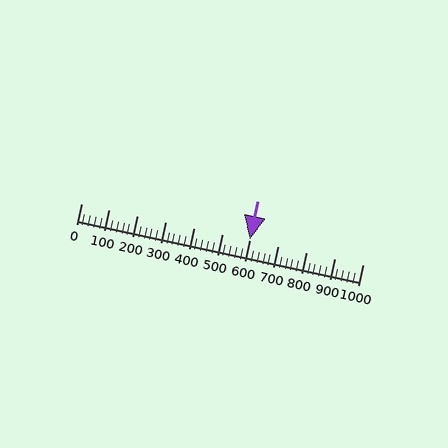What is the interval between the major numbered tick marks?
The major tick marks are spaced 100 units apart.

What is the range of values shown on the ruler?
The ruler shows values from 0 to 1000.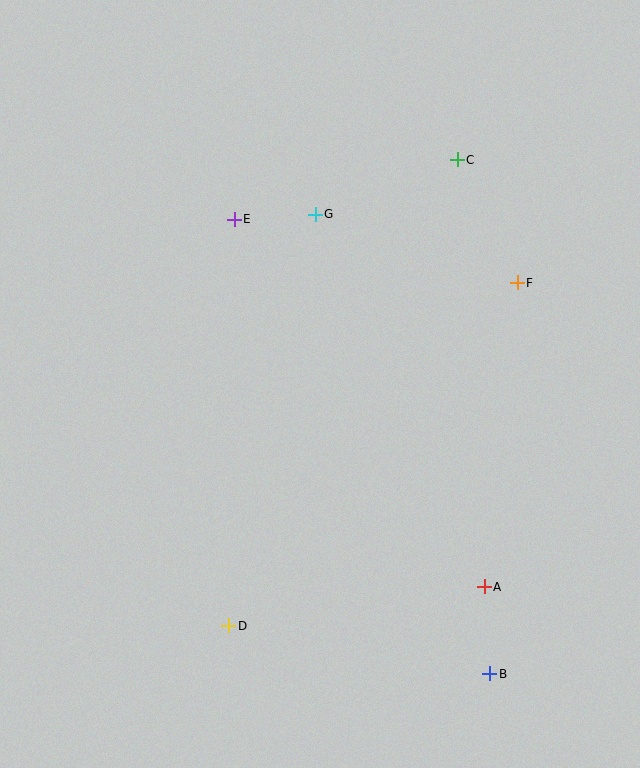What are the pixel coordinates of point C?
Point C is at (457, 160).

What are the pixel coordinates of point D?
Point D is at (229, 626).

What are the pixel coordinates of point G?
Point G is at (315, 214).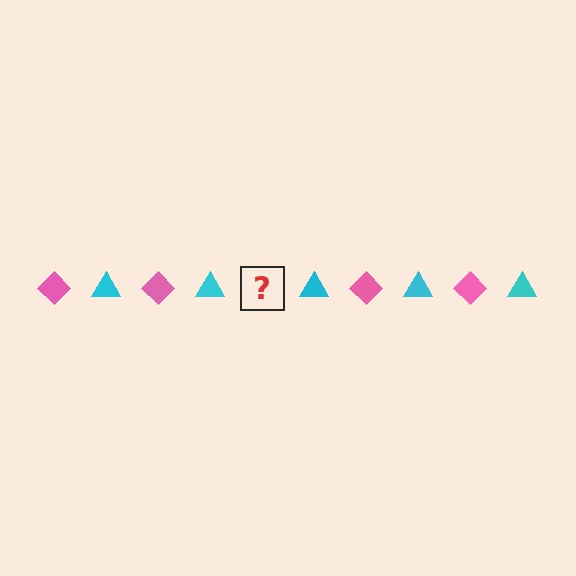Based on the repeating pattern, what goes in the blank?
The blank should be a pink diamond.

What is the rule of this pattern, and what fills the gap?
The rule is that the pattern alternates between pink diamond and cyan triangle. The gap should be filled with a pink diamond.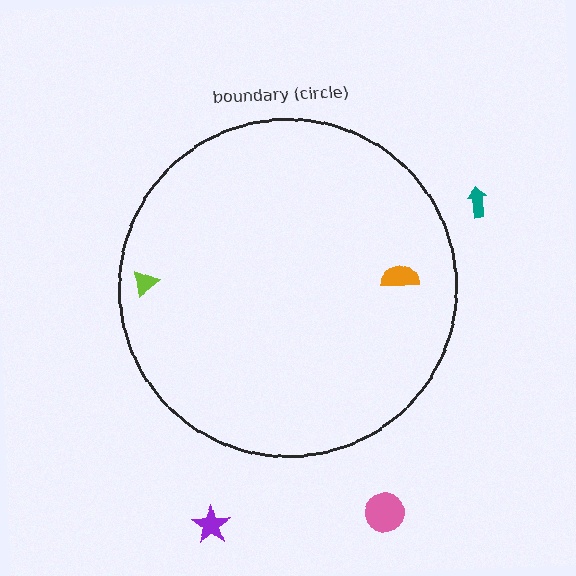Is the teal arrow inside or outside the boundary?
Outside.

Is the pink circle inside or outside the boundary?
Outside.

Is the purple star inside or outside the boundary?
Outside.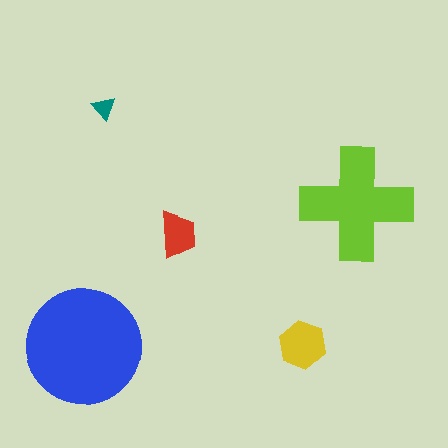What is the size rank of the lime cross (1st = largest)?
2nd.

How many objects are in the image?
There are 5 objects in the image.